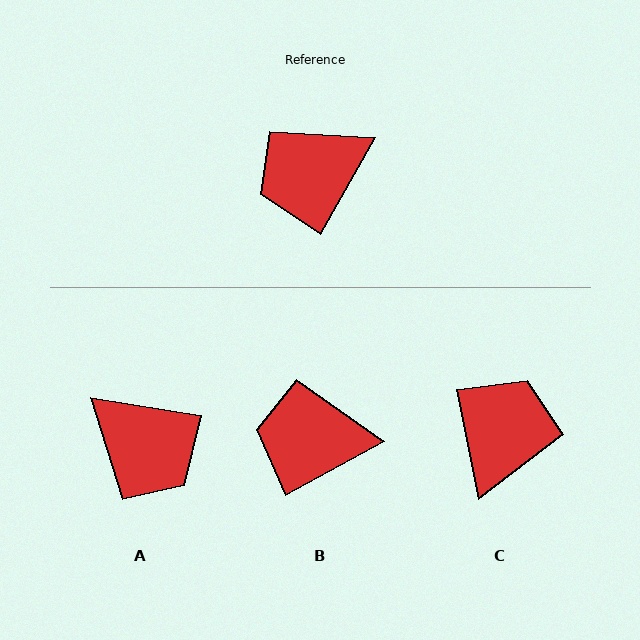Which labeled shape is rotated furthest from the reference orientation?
C, about 139 degrees away.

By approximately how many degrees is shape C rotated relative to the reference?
Approximately 139 degrees clockwise.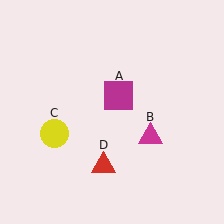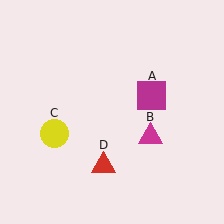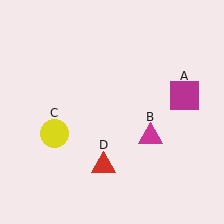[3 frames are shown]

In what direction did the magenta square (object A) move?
The magenta square (object A) moved right.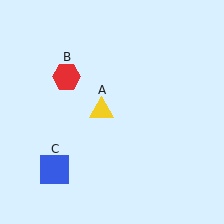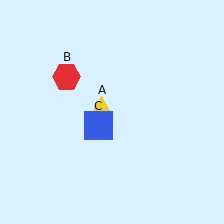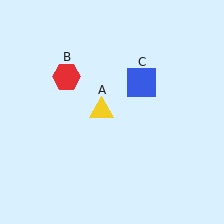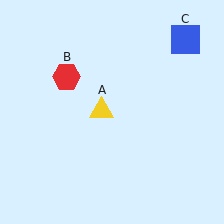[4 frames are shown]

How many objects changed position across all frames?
1 object changed position: blue square (object C).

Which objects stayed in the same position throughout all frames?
Yellow triangle (object A) and red hexagon (object B) remained stationary.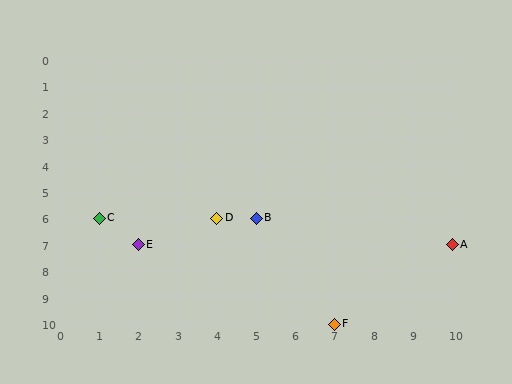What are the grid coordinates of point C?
Point C is at grid coordinates (1, 6).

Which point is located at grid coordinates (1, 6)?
Point C is at (1, 6).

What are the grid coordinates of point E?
Point E is at grid coordinates (2, 7).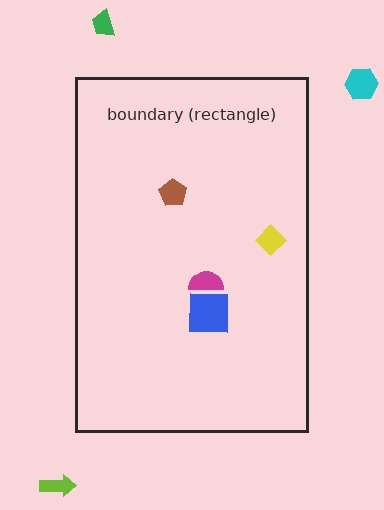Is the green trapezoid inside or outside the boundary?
Outside.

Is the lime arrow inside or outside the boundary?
Outside.